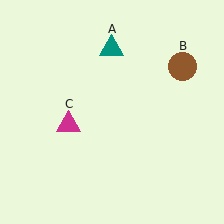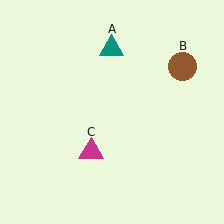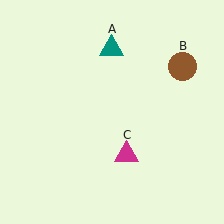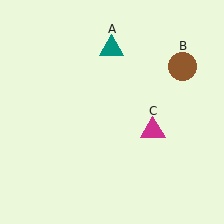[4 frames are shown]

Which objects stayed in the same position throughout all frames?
Teal triangle (object A) and brown circle (object B) remained stationary.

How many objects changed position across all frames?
1 object changed position: magenta triangle (object C).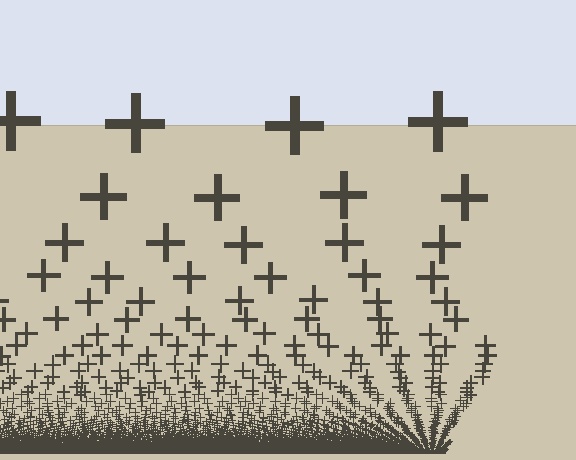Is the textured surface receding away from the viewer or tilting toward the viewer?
The surface appears to tilt toward the viewer. Texture elements get larger and sparser toward the top.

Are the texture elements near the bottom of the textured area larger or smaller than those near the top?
Smaller. The gradient is inverted — elements near the bottom are smaller and denser.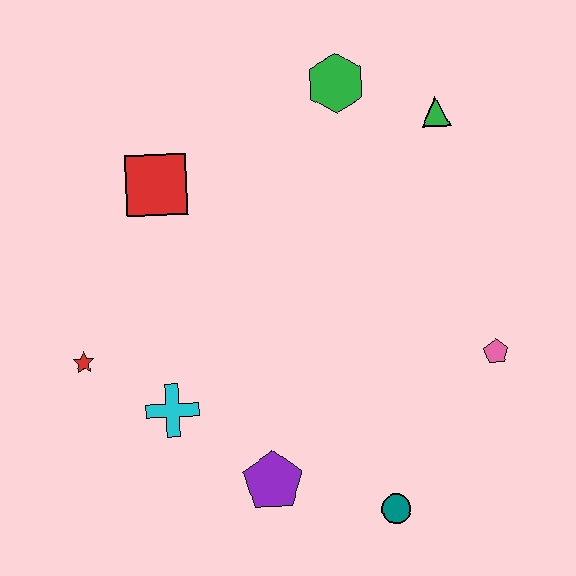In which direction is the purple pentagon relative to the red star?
The purple pentagon is to the right of the red star.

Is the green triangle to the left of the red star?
No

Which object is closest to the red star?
The cyan cross is closest to the red star.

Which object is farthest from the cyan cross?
The green triangle is farthest from the cyan cross.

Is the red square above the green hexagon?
No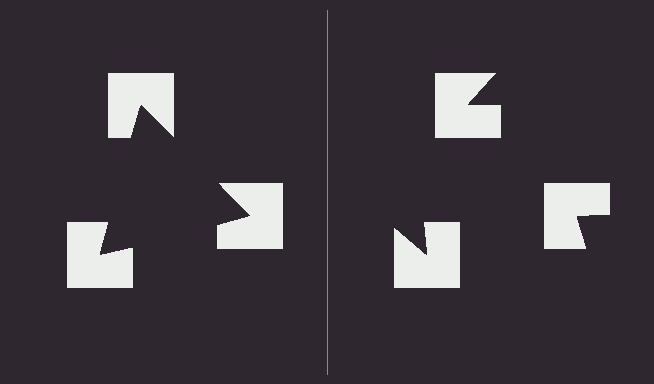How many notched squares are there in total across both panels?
6 — 3 on each side.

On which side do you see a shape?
An illusory triangle appears on the left side. On the right side the wedge cuts are rotated, so no coherent shape forms.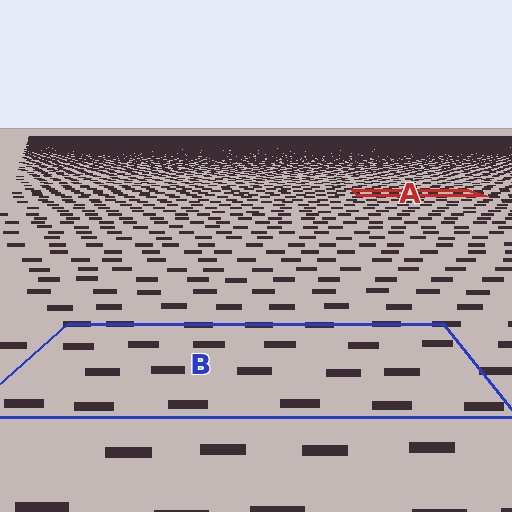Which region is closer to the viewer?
Region B is closer. The texture elements there are larger and more spread out.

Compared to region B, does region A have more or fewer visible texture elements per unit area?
Region A has more texture elements per unit area — they are packed more densely because it is farther away.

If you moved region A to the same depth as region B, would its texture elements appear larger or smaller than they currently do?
They would appear larger. At a closer depth, the same texture elements are projected at a bigger on-screen size.